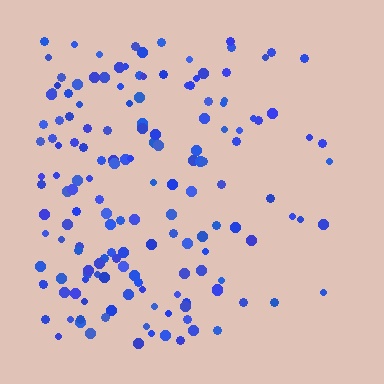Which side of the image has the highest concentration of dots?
The left.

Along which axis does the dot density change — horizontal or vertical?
Horizontal.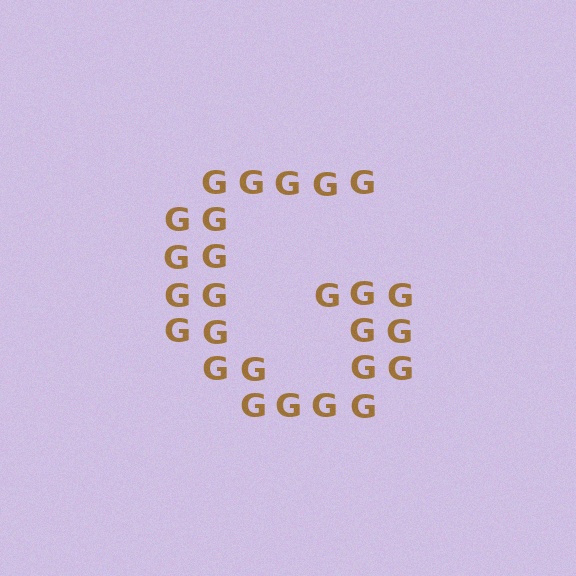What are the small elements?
The small elements are letter G's.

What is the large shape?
The large shape is the letter G.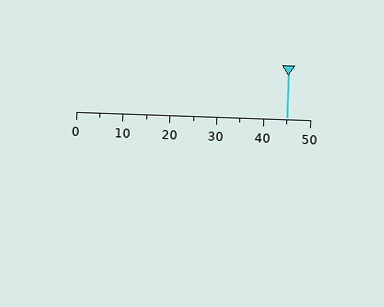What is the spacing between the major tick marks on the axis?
The major ticks are spaced 10 apart.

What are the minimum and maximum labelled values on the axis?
The axis runs from 0 to 50.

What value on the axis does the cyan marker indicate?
The marker indicates approximately 45.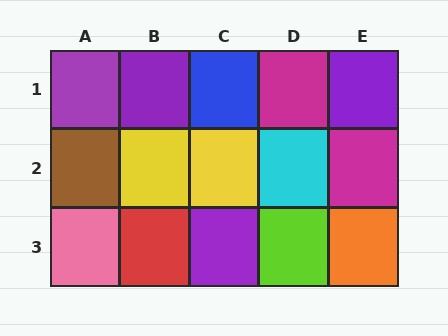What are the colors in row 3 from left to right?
Pink, red, purple, lime, orange.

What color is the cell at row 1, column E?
Purple.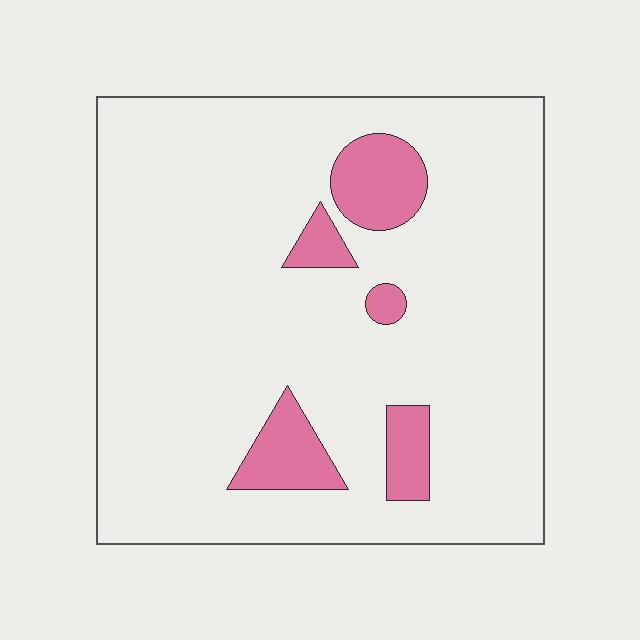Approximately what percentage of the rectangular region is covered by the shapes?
Approximately 10%.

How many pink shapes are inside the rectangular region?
5.